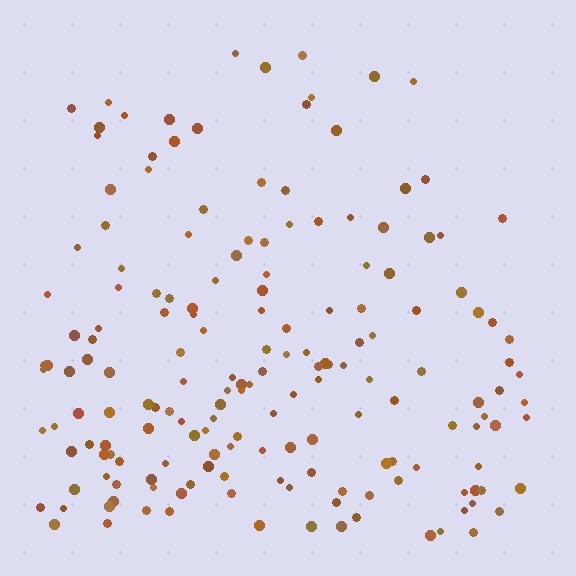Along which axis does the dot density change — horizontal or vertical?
Vertical.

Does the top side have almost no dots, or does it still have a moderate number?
Still a moderate number, just noticeably fewer than the bottom.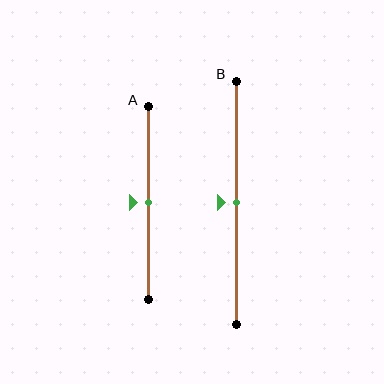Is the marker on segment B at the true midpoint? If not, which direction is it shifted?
Yes, the marker on segment B is at the true midpoint.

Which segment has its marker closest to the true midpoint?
Segment A has its marker closest to the true midpoint.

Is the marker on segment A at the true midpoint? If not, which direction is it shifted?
Yes, the marker on segment A is at the true midpoint.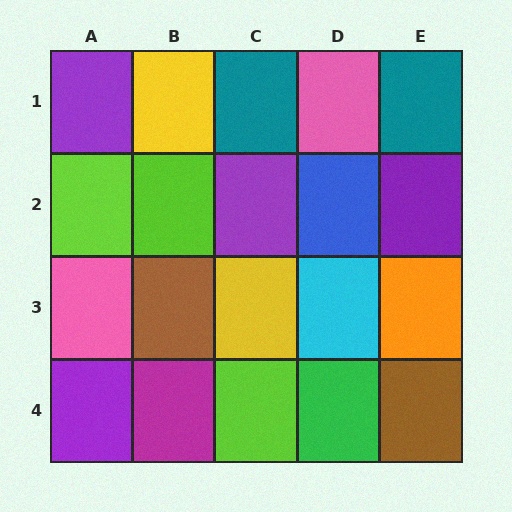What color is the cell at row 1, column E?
Teal.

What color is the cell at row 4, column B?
Magenta.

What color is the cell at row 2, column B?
Lime.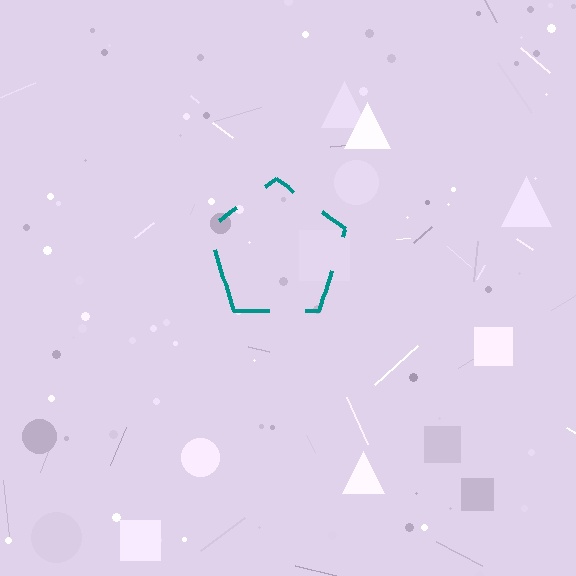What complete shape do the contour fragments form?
The contour fragments form a pentagon.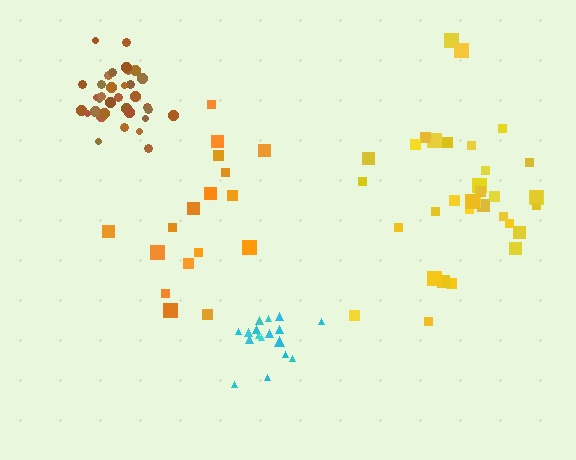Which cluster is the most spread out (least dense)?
Orange.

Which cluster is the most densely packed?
Brown.